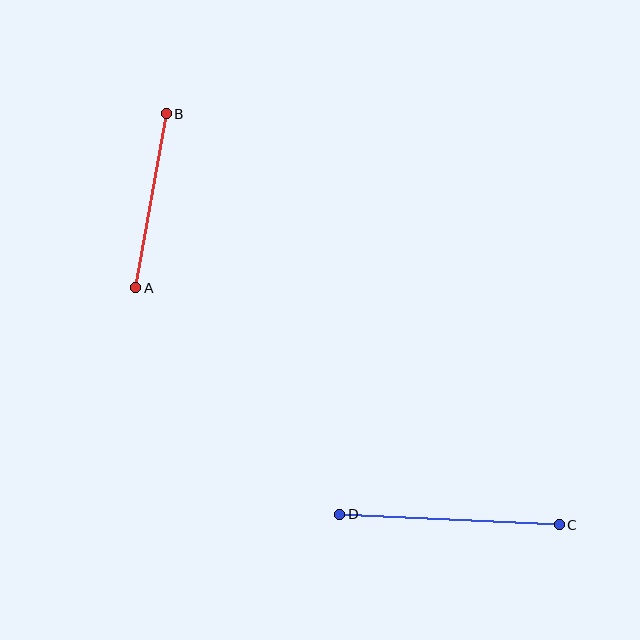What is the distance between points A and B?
The distance is approximately 176 pixels.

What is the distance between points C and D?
The distance is approximately 220 pixels.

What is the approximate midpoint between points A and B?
The midpoint is at approximately (151, 201) pixels.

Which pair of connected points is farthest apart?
Points C and D are farthest apart.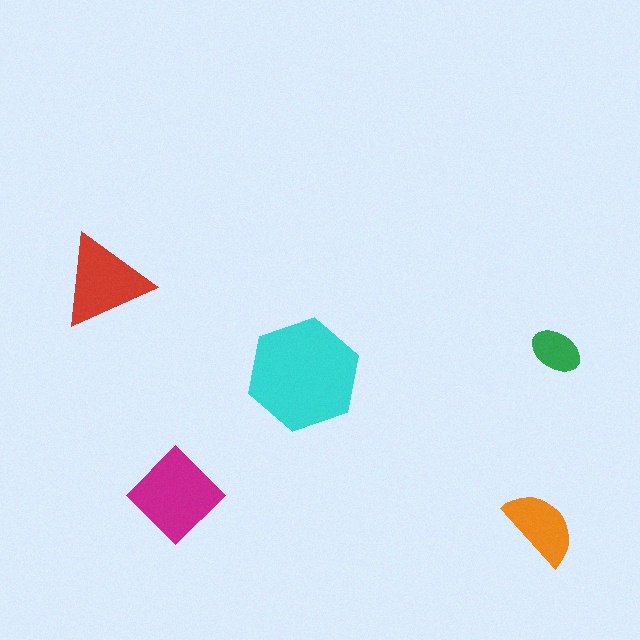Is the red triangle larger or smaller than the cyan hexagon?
Smaller.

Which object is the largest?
The cyan hexagon.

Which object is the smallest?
The green ellipse.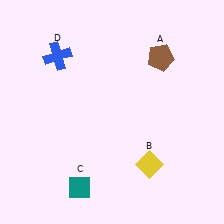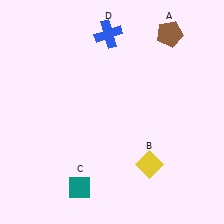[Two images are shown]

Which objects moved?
The objects that moved are: the brown pentagon (A), the blue cross (D).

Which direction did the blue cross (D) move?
The blue cross (D) moved right.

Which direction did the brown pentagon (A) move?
The brown pentagon (A) moved up.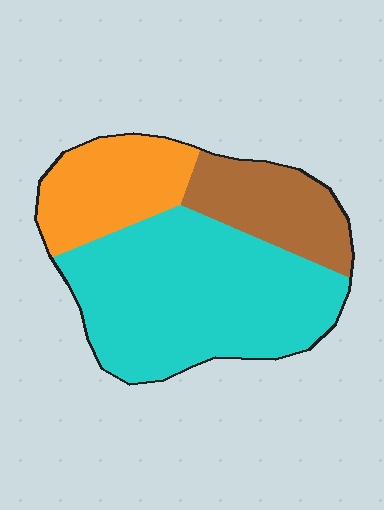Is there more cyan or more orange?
Cyan.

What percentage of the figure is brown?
Brown takes up about one fifth (1/5) of the figure.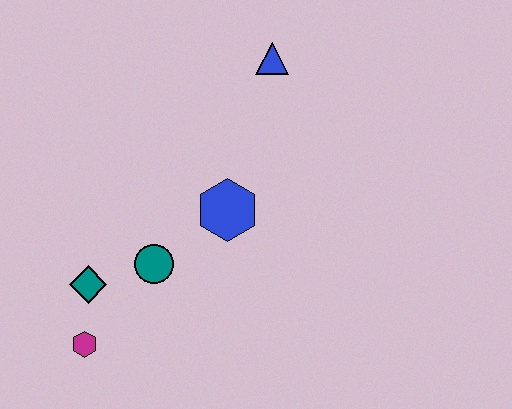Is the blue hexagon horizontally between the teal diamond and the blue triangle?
Yes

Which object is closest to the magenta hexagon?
The teal diamond is closest to the magenta hexagon.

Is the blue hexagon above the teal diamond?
Yes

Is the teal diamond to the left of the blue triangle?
Yes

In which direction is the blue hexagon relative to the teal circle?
The blue hexagon is to the right of the teal circle.